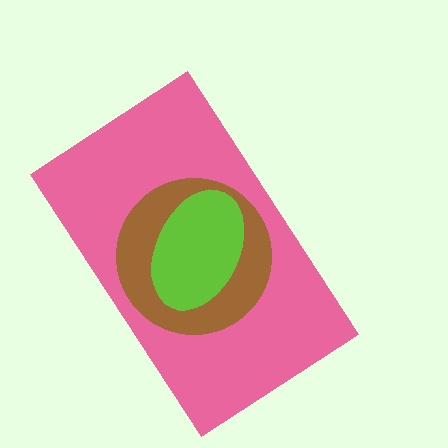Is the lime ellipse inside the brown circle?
Yes.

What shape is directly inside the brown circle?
The lime ellipse.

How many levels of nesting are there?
3.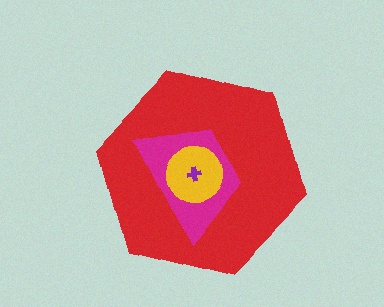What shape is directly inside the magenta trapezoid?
The yellow circle.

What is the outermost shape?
The red hexagon.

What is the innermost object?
The purple cross.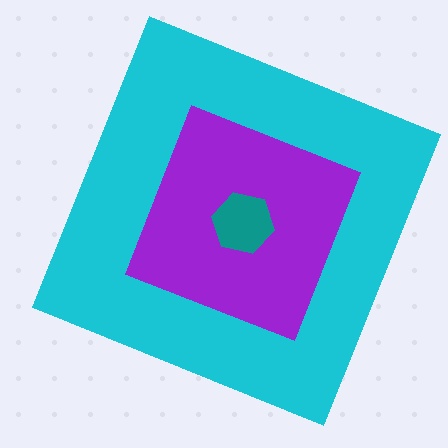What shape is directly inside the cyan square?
The purple diamond.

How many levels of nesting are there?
3.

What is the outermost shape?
The cyan square.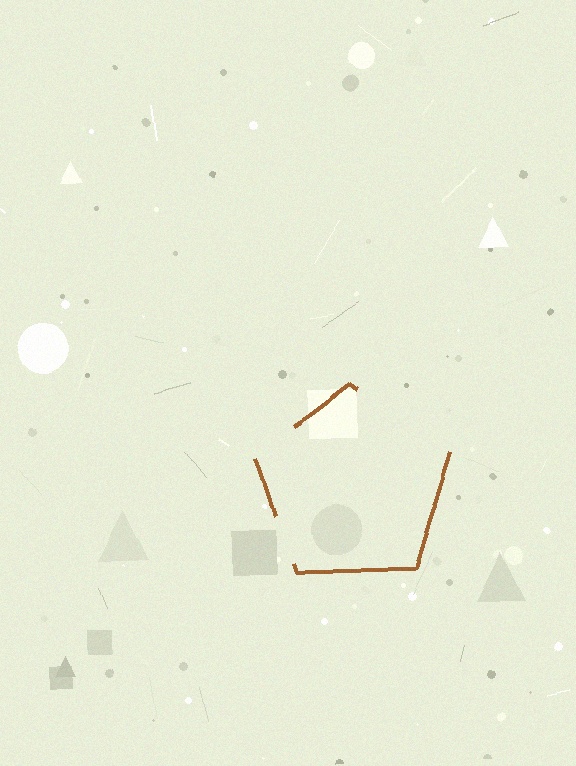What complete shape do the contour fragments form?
The contour fragments form a pentagon.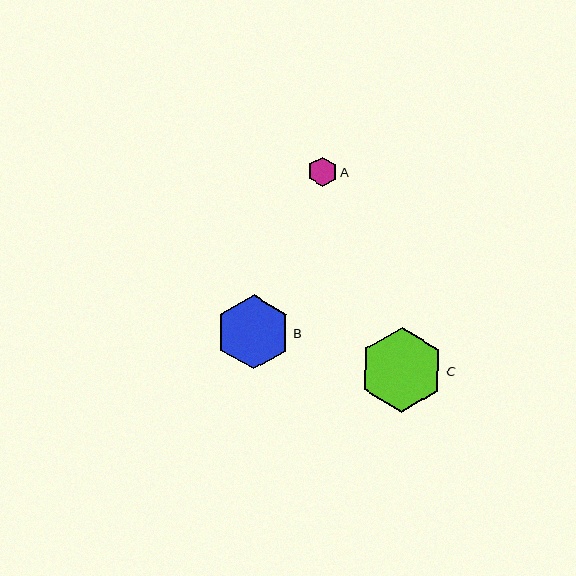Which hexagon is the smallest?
Hexagon A is the smallest with a size of approximately 30 pixels.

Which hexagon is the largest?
Hexagon C is the largest with a size of approximately 84 pixels.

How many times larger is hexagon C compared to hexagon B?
Hexagon C is approximately 1.1 times the size of hexagon B.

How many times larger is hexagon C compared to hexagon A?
Hexagon C is approximately 2.9 times the size of hexagon A.